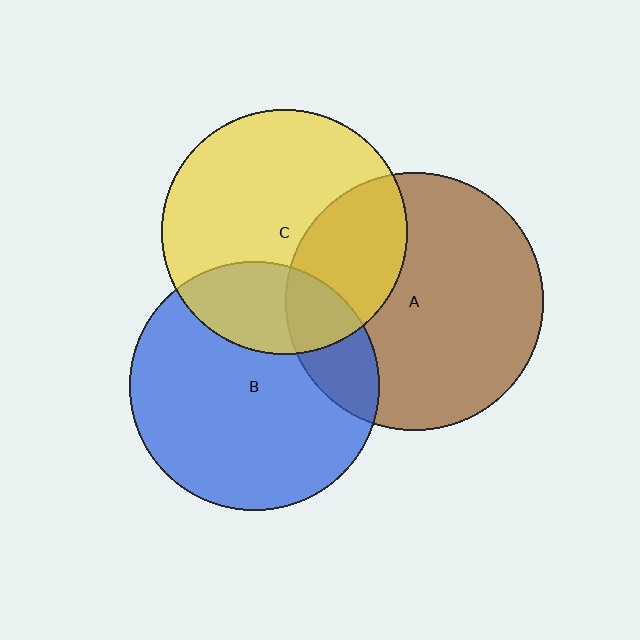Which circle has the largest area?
Circle A (brown).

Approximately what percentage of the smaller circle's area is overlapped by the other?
Approximately 25%.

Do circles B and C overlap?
Yes.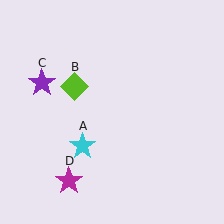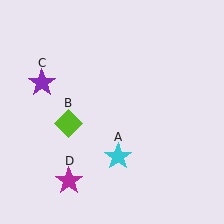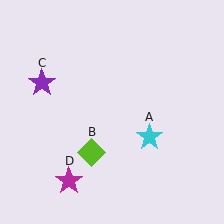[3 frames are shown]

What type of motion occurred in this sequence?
The cyan star (object A), lime diamond (object B) rotated counterclockwise around the center of the scene.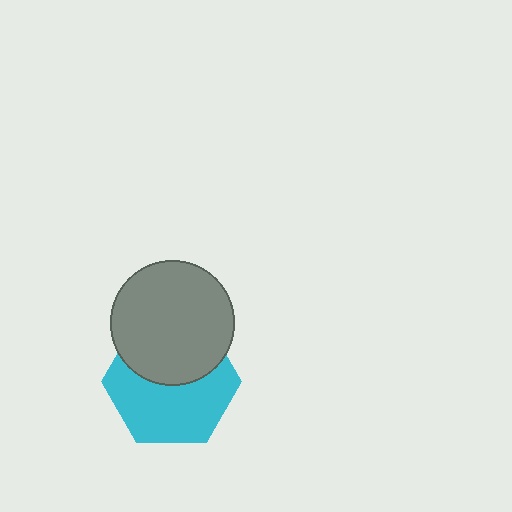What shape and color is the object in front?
The object in front is a gray circle.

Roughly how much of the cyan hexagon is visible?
About half of it is visible (roughly 58%).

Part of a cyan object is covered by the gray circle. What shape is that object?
It is a hexagon.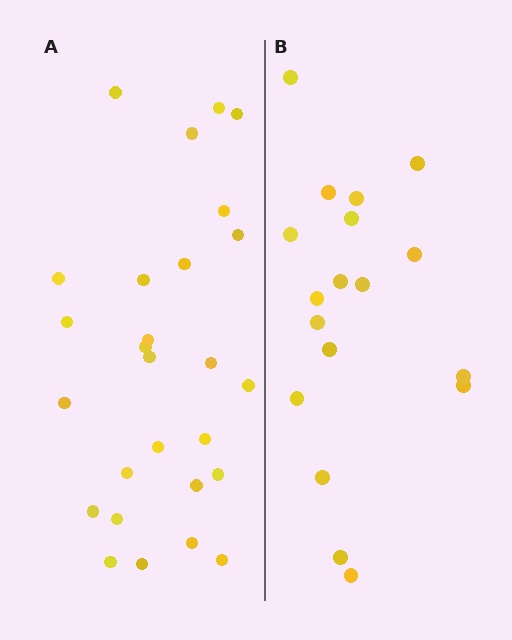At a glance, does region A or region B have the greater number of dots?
Region A (the left region) has more dots.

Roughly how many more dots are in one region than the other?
Region A has roughly 8 or so more dots than region B.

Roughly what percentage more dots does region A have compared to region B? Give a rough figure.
About 50% more.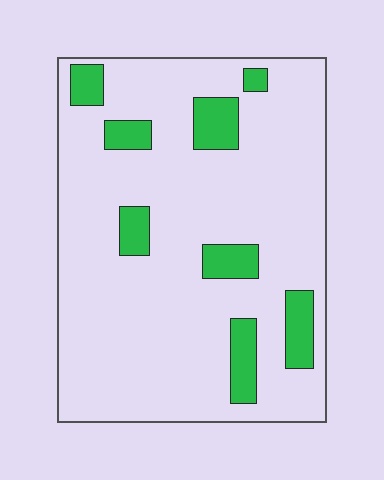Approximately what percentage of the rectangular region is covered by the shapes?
Approximately 15%.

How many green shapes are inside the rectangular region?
8.